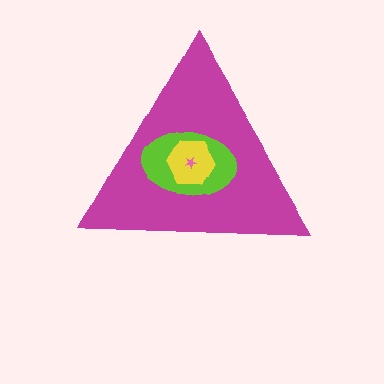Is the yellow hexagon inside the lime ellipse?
Yes.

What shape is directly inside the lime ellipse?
The yellow hexagon.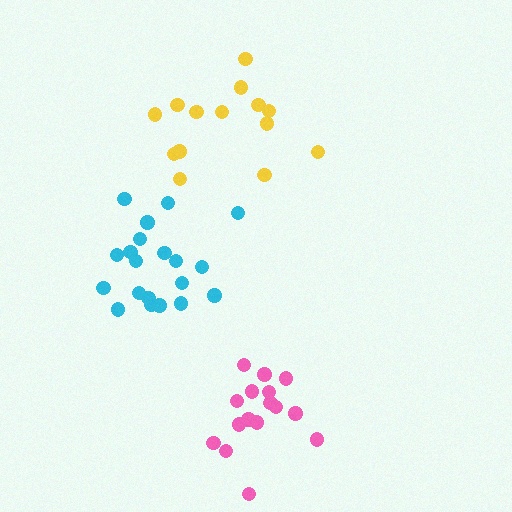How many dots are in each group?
Group 1: 14 dots, Group 2: 20 dots, Group 3: 16 dots (50 total).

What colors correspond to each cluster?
The clusters are colored: yellow, cyan, pink.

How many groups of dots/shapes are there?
There are 3 groups.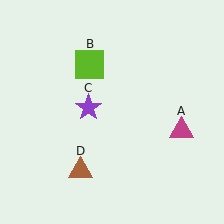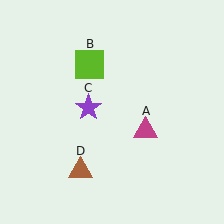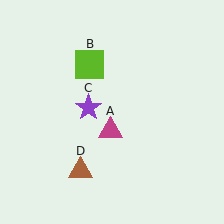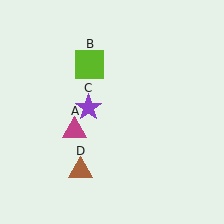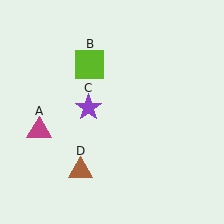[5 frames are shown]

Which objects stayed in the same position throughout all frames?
Lime square (object B) and purple star (object C) and brown triangle (object D) remained stationary.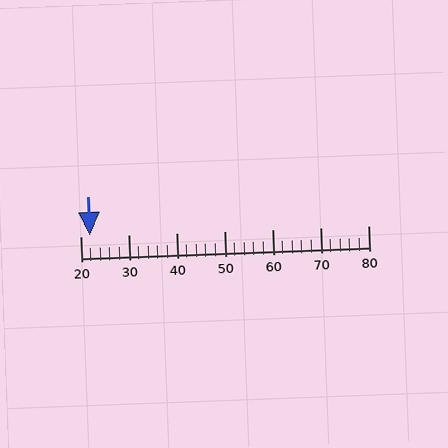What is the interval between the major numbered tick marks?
The major tick marks are spaced 10 units apart.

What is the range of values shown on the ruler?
The ruler shows values from 20 to 80.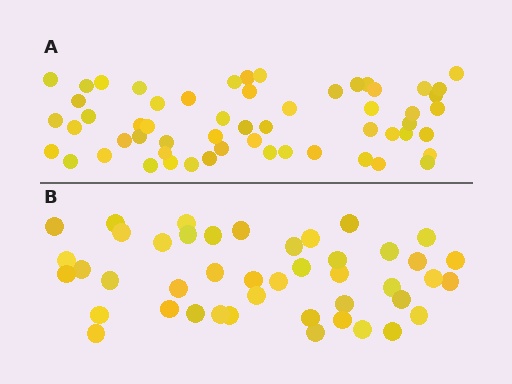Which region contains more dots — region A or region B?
Region A (the top region) has more dots.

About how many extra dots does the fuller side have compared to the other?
Region A has approximately 15 more dots than region B.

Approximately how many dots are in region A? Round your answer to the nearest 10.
About 60 dots. (The exact count is 57, which rounds to 60.)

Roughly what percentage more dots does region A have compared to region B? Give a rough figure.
About 30% more.